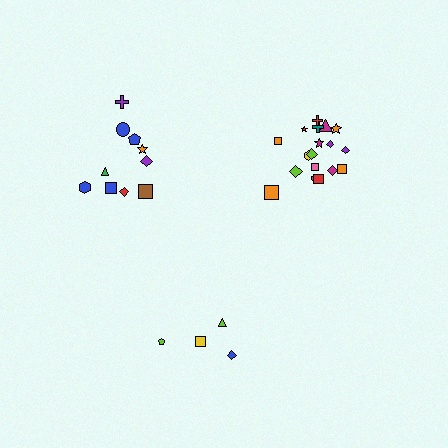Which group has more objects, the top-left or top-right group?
The top-right group.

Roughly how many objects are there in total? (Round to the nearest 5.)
Roughly 30 objects in total.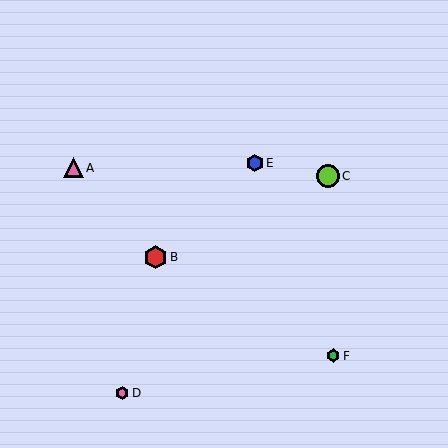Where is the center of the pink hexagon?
The center of the pink hexagon is at (122, 393).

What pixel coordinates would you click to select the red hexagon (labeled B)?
Click at (155, 257) to select the red hexagon B.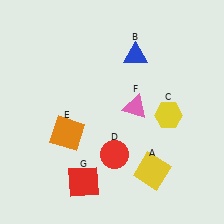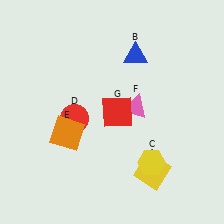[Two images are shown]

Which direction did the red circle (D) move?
The red circle (D) moved left.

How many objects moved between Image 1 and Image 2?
3 objects moved between the two images.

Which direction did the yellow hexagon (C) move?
The yellow hexagon (C) moved down.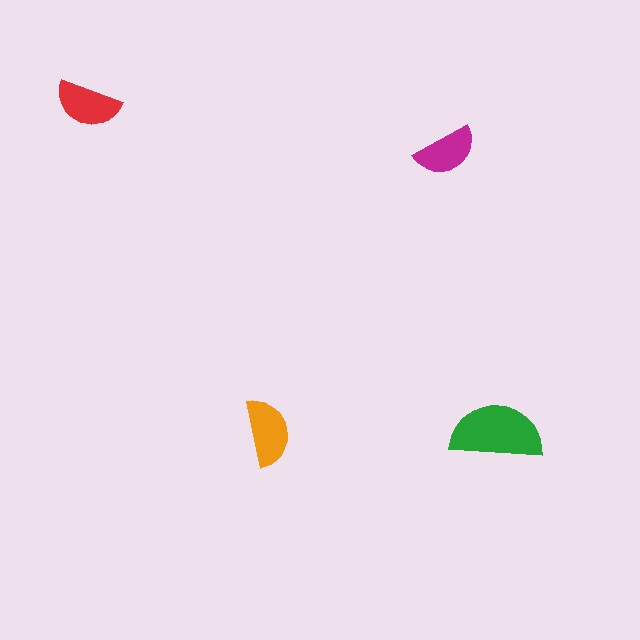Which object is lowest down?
The orange semicircle is bottommost.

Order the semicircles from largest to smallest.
the green one, the orange one, the red one, the magenta one.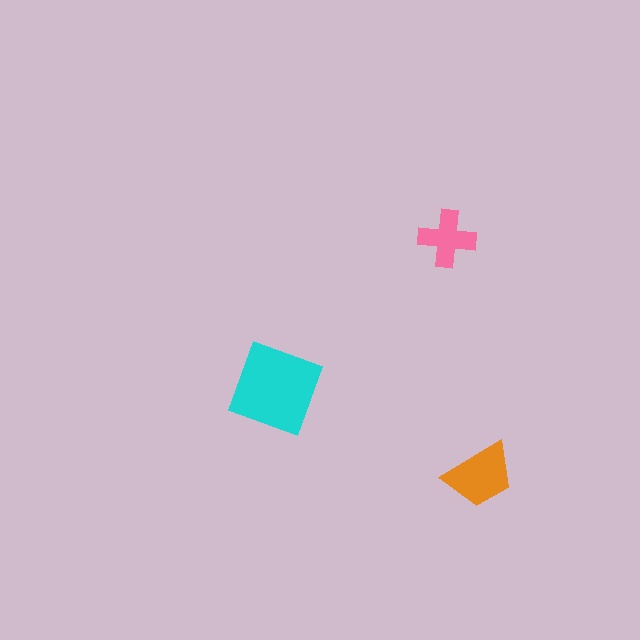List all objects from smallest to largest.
The pink cross, the orange trapezoid, the cyan square.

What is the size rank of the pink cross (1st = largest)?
3rd.